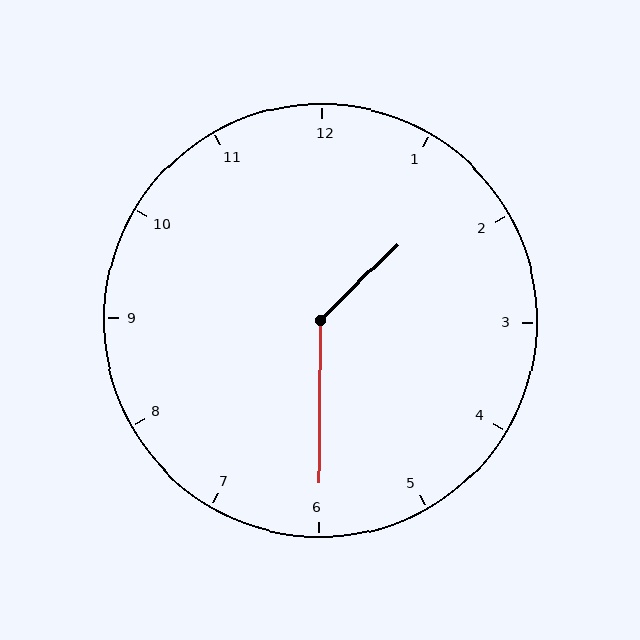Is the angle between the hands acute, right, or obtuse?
It is obtuse.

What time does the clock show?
1:30.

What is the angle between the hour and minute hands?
Approximately 135 degrees.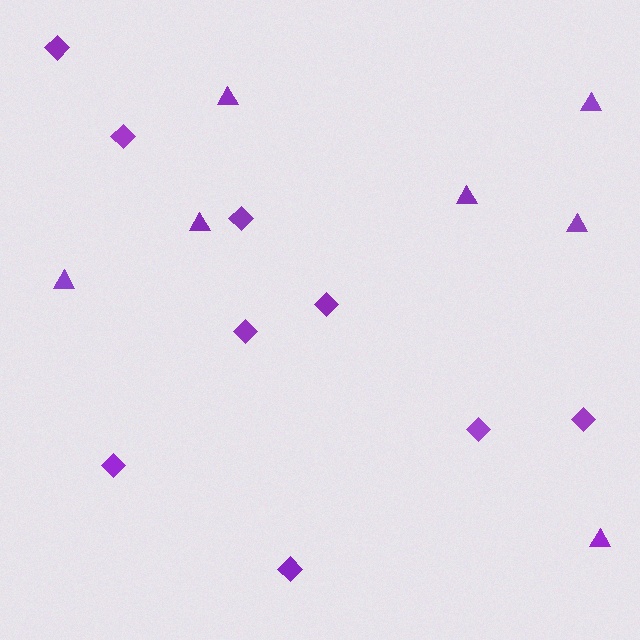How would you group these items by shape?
There are 2 groups: one group of triangles (7) and one group of diamonds (9).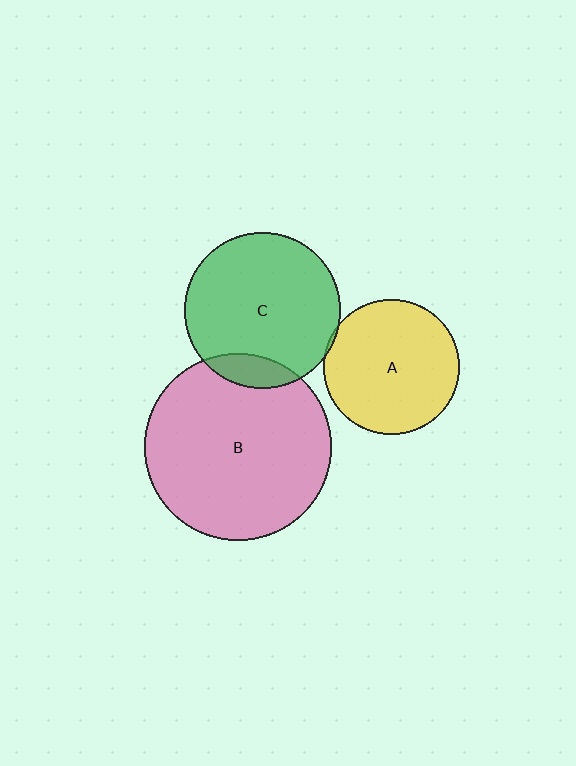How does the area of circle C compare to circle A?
Approximately 1.3 times.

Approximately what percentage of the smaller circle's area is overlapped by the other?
Approximately 10%.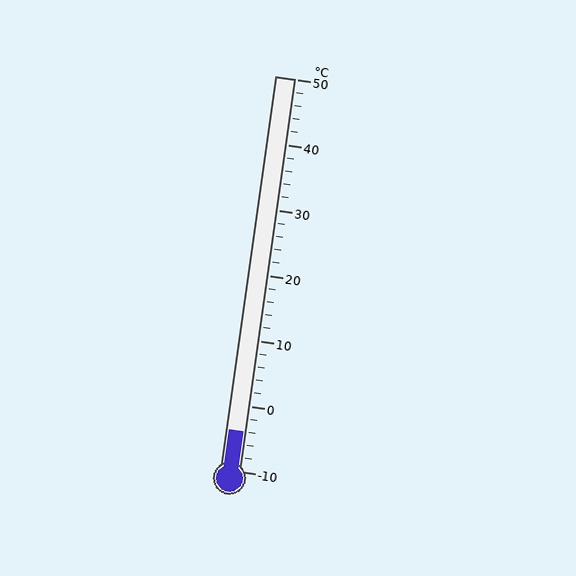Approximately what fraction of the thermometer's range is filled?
The thermometer is filled to approximately 10% of its range.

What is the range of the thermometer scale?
The thermometer scale ranges from -10°C to 50°C.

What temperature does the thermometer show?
The thermometer shows approximately -4°C.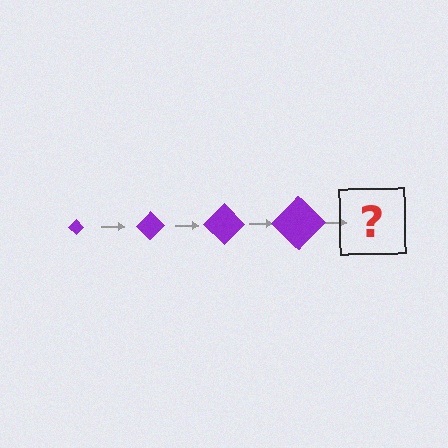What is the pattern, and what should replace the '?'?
The pattern is that the diamond gets progressively larger each step. The '?' should be a purple diamond, larger than the previous one.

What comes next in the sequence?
The next element should be a purple diamond, larger than the previous one.